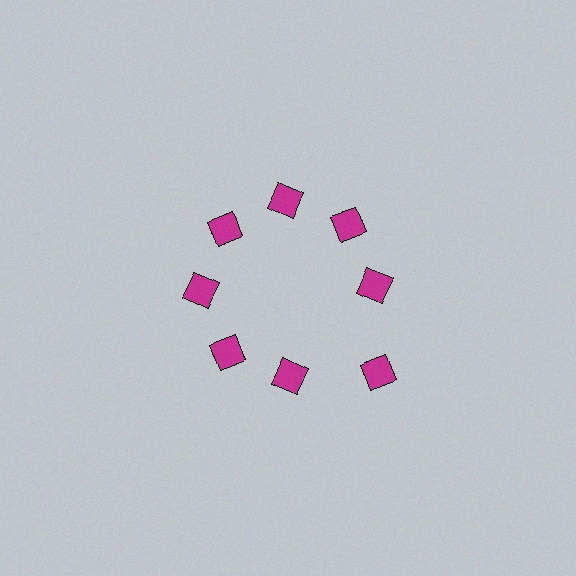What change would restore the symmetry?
The symmetry would be restored by moving it inward, back onto the ring so that all 8 diamonds sit at equal angles and equal distance from the center.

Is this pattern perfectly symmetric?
No. The 8 magenta diamonds are arranged in a ring, but one element near the 4 o'clock position is pushed outward from the center, breaking the 8-fold rotational symmetry.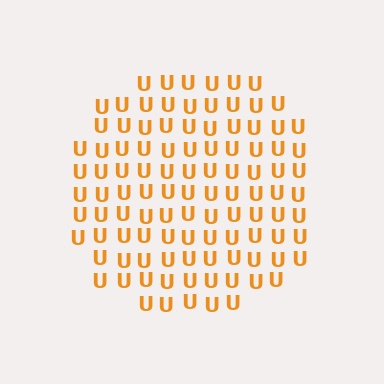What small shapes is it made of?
It is made of small letter U's.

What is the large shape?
The large shape is a circle.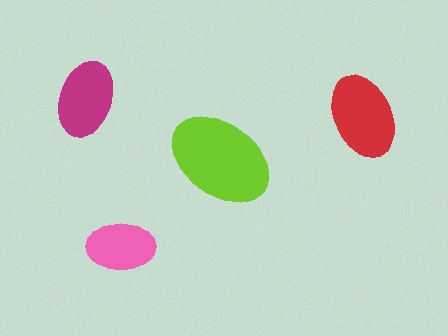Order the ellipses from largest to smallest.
the lime one, the red one, the magenta one, the pink one.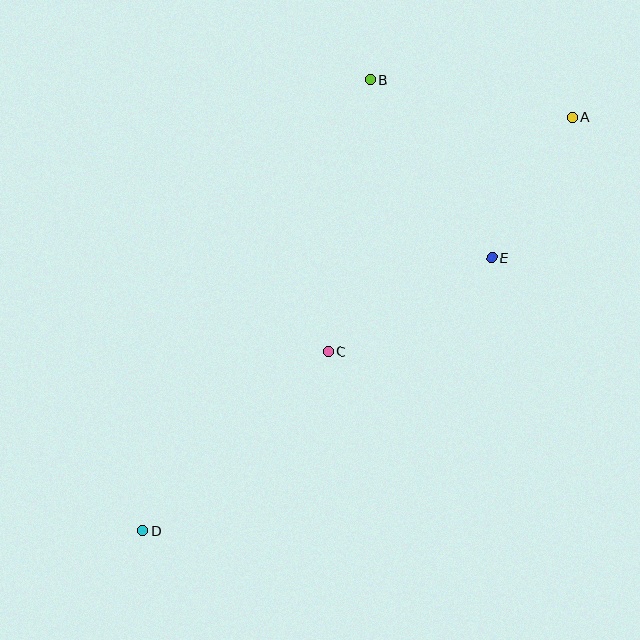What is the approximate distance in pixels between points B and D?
The distance between B and D is approximately 505 pixels.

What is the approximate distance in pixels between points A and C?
The distance between A and C is approximately 338 pixels.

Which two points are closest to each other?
Points A and E are closest to each other.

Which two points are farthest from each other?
Points A and D are farthest from each other.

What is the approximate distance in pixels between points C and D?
The distance between C and D is approximately 258 pixels.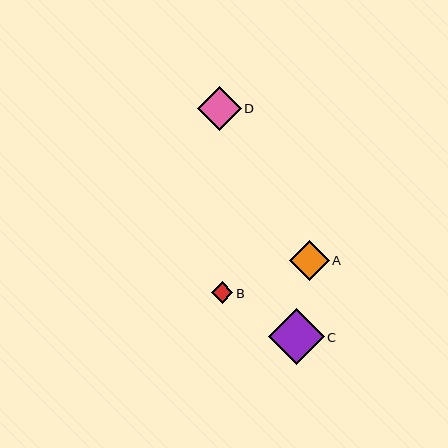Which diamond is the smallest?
Diamond B is the smallest with a size of approximately 21 pixels.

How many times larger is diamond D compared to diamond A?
Diamond D is approximately 1.1 times the size of diamond A.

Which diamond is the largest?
Diamond C is the largest with a size of approximately 55 pixels.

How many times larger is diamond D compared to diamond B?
Diamond D is approximately 2.1 times the size of diamond B.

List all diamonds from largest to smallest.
From largest to smallest: C, D, A, B.